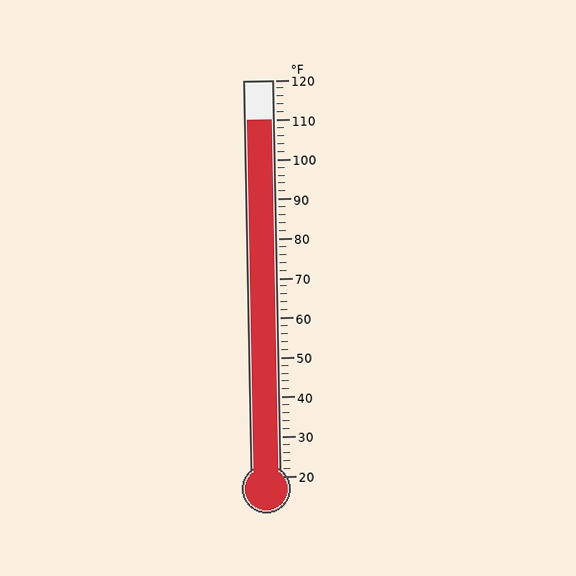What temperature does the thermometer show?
The thermometer shows approximately 110°F.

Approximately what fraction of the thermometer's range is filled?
The thermometer is filled to approximately 90% of its range.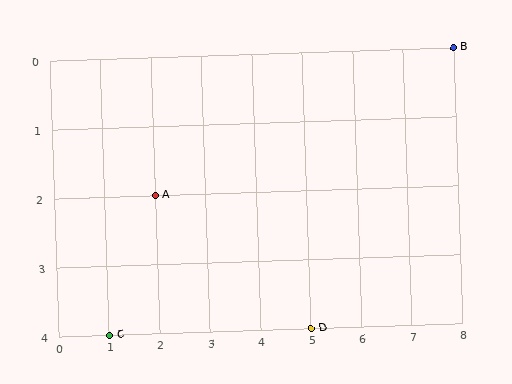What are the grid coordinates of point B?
Point B is at grid coordinates (8, 0).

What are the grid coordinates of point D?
Point D is at grid coordinates (5, 4).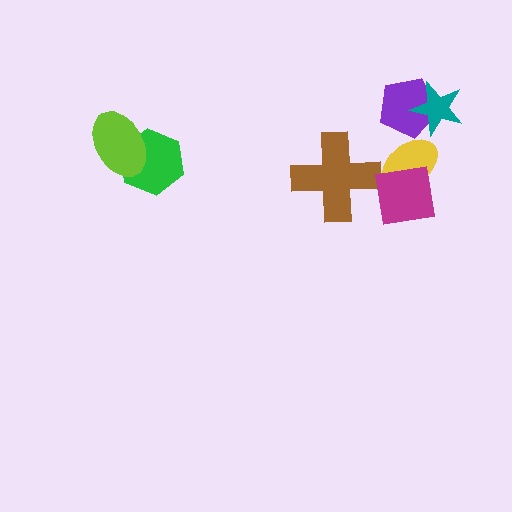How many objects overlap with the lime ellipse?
1 object overlaps with the lime ellipse.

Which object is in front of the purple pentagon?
The teal star is in front of the purple pentagon.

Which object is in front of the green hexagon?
The lime ellipse is in front of the green hexagon.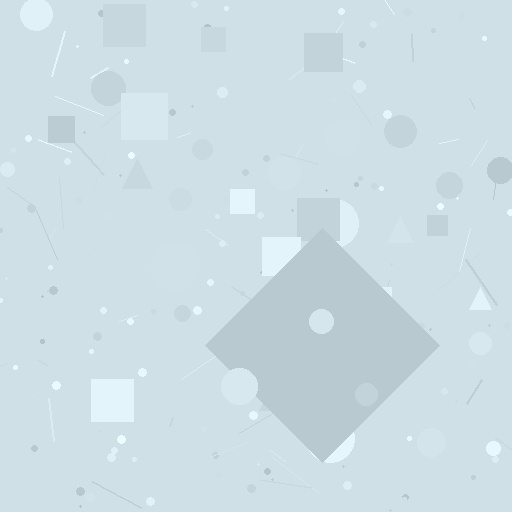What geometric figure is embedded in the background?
A diamond is embedded in the background.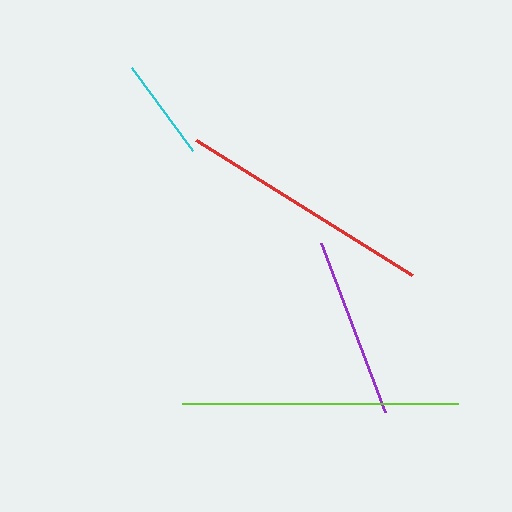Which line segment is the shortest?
The cyan line is the shortest at approximately 103 pixels.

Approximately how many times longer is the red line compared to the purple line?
The red line is approximately 1.4 times the length of the purple line.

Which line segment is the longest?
The lime line is the longest at approximately 276 pixels.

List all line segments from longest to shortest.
From longest to shortest: lime, red, purple, cyan.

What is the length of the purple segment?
The purple segment is approximately 180 pixels long.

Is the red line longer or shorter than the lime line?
The lime line is longer than the red line.